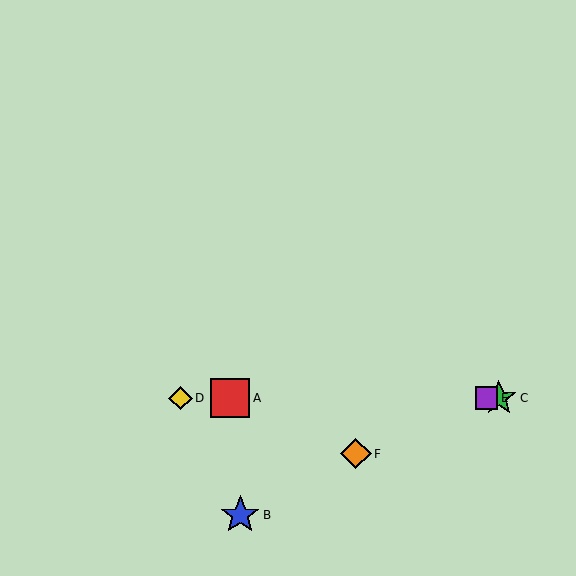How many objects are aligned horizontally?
4 objects (A, C, D, E) are aligned horizontally.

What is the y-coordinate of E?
Object E is at y≈398.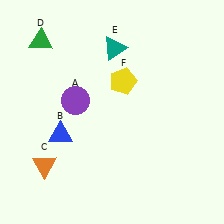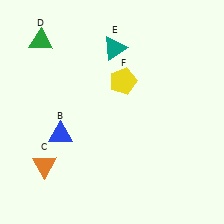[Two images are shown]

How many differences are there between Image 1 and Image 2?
There is 1 difference between the two images.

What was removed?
The purple circle (A) was removed in Image 2.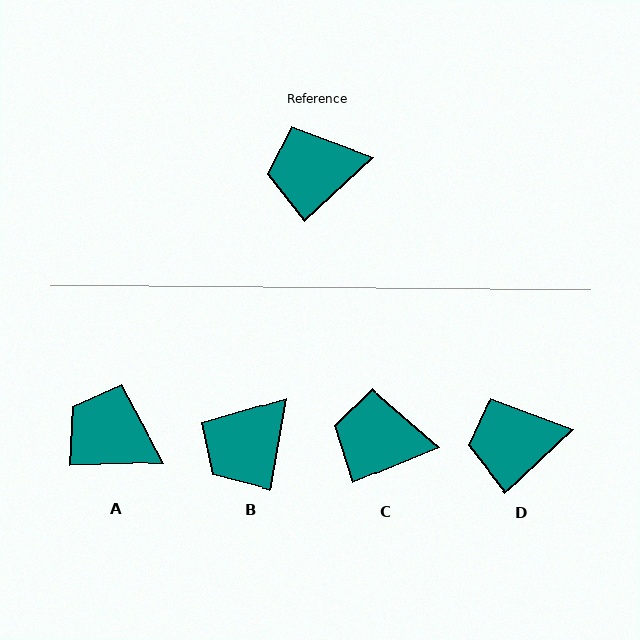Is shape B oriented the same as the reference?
No, it is off by about 38 degrees.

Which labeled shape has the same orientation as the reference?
D.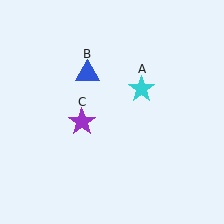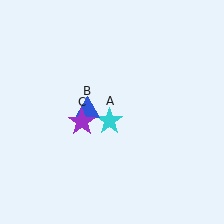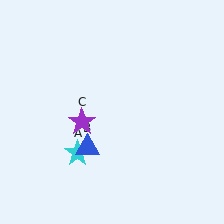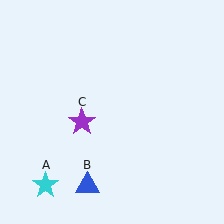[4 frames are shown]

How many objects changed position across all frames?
2 objects changed position: cyan star (object A), blue triangle (object B).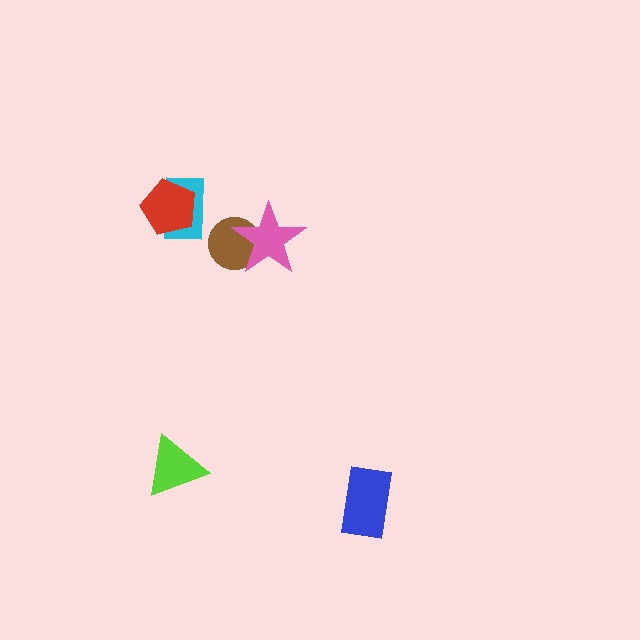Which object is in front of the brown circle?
The pink star is in front of the brown circle.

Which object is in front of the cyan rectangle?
The red pentagon is in front of the cyan rectangle.